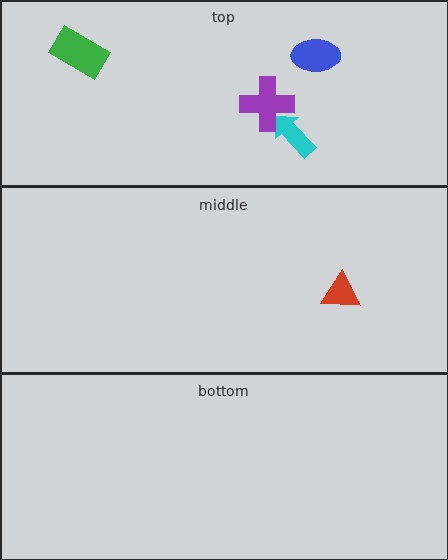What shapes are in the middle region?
The red triangle.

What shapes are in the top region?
The green rectangle, the cyan arrow, the purple cross, the blue ellipse.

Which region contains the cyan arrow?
The top region.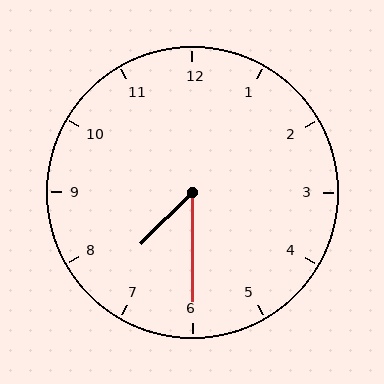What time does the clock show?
7:30.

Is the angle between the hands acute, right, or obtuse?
It is acute.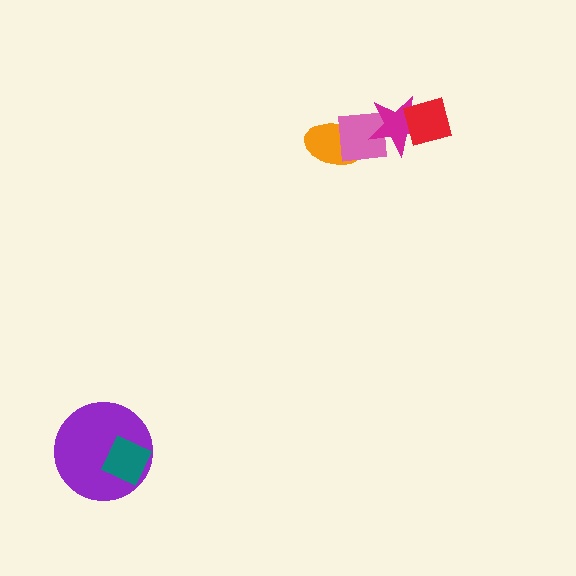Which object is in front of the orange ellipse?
The pink square is in front of the orange ellipse.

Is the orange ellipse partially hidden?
Yes, it is partially covered by another shape.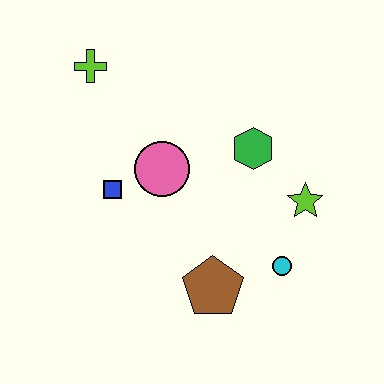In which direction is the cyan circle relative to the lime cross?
The cyan circle is below the lime cross.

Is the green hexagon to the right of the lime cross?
Yes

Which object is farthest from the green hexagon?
The lime cross is farthest from the green hexagon.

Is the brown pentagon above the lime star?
No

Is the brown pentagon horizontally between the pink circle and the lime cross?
No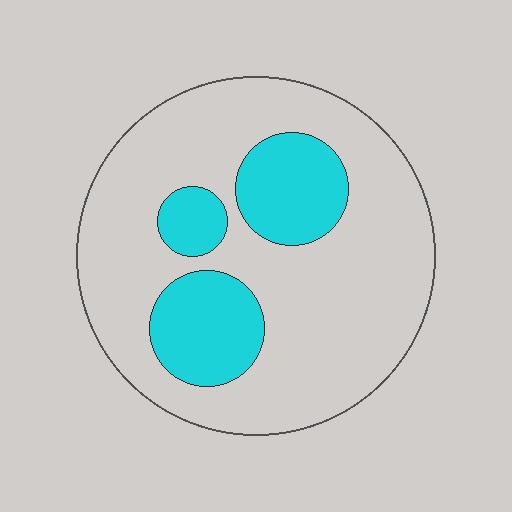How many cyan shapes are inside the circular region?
3.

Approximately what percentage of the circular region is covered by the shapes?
Approximately 25%.